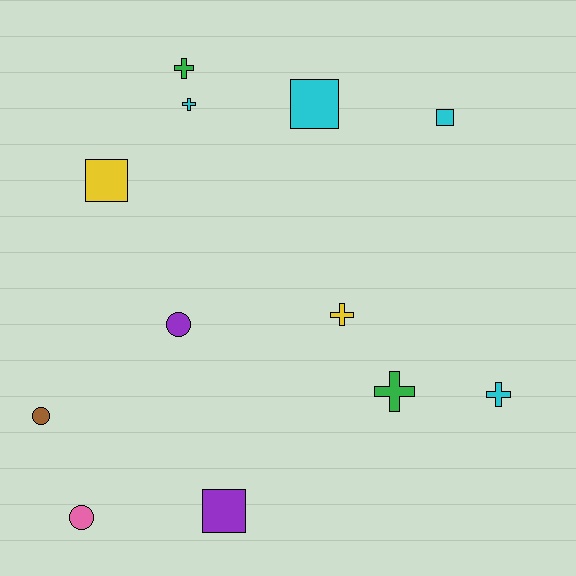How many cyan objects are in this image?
There are 4 cyan objects.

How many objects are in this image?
There are 12 objects.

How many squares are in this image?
There are 4 squares.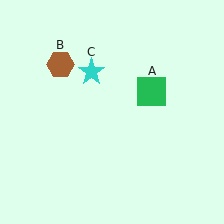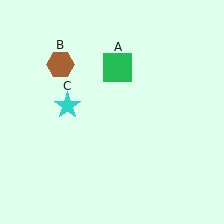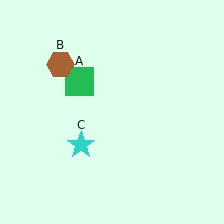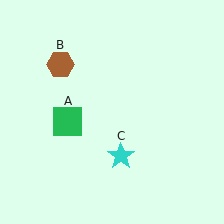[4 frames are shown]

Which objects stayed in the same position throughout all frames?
Brown hexagon (object B) remained stationary.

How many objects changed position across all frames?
2 objects changed position: green square (object A), cyan star (object C).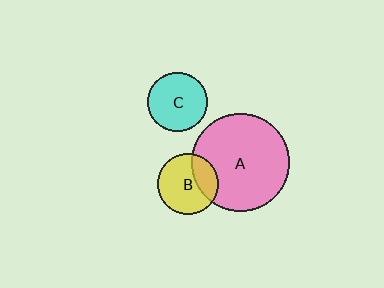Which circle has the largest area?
Circle A (pink).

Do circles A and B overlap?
Yes.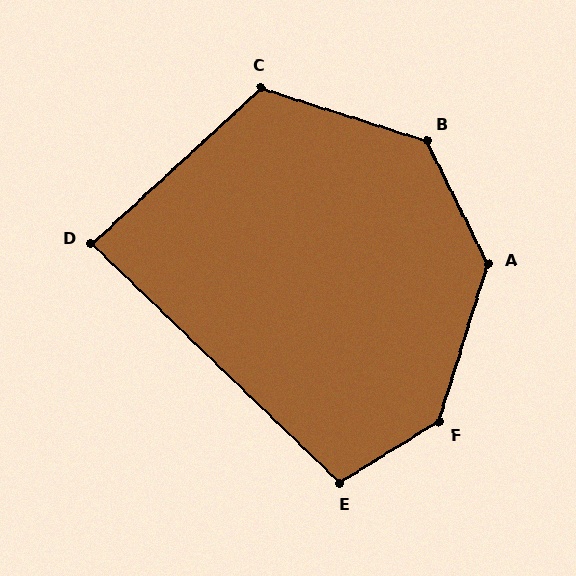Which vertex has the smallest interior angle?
D, at approximately 86 degrees.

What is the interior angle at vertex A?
Approximately 136 degrees (obtuse).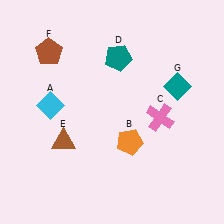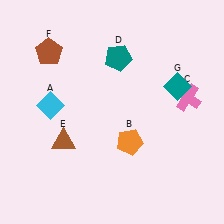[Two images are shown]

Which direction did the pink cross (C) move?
The pink cross (C) moved right.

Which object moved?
The pink cross (C) moved right.